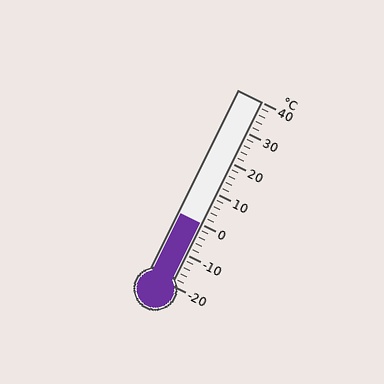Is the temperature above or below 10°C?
The temperature is below 10°C.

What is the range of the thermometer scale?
The thermometer scale ranges from -20°C to 40°C.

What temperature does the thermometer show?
The thermometer shows approximately 0°C.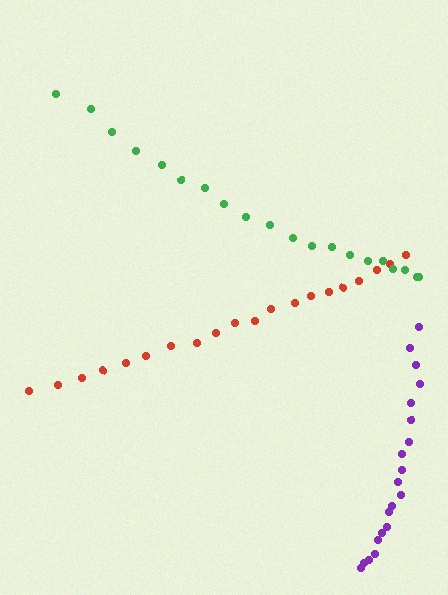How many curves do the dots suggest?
There are 3 distinct paths.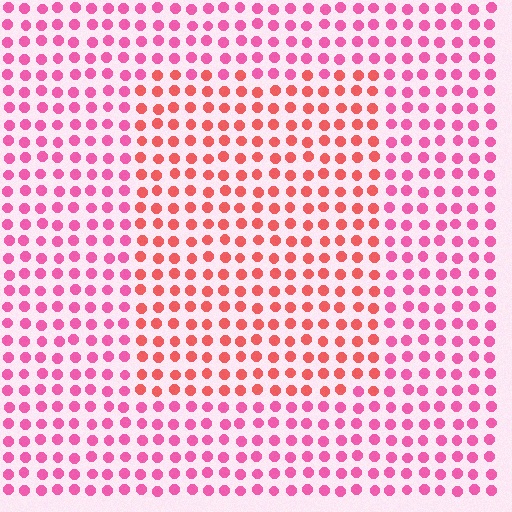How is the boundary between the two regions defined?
The boundary is defined purely by a slight shift in hue (about 32 degrees). Spacing, size, and orientation are identical on both sides.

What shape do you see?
I see a rectangle.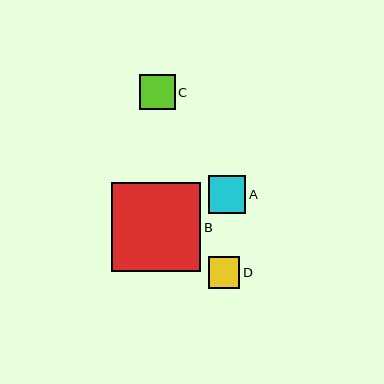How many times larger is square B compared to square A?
Square B is approximately 2.4 times the size of square A.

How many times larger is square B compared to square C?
Square B is approximately 2.5 times the size of square C.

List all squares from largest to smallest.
From largest to smallest: B, A, C, D.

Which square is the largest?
Square B is the largest with a size of approximately 89 pixels.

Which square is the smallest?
Square D is the smallest with a size of approximately 31 pixels.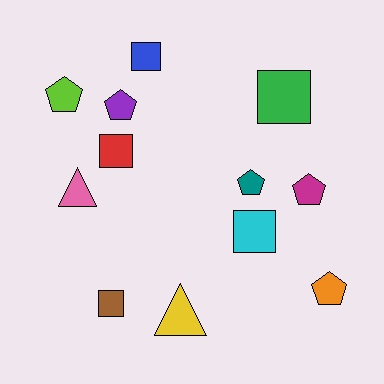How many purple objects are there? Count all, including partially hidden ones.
There is 1 purple object.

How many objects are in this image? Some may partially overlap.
There are 12 objects.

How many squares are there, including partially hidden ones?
There are 5 squares.